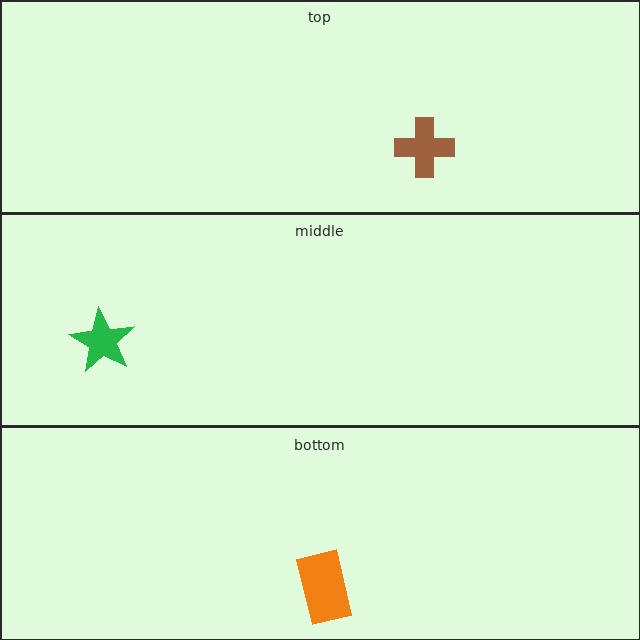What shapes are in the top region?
The brown cross.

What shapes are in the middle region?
The green star.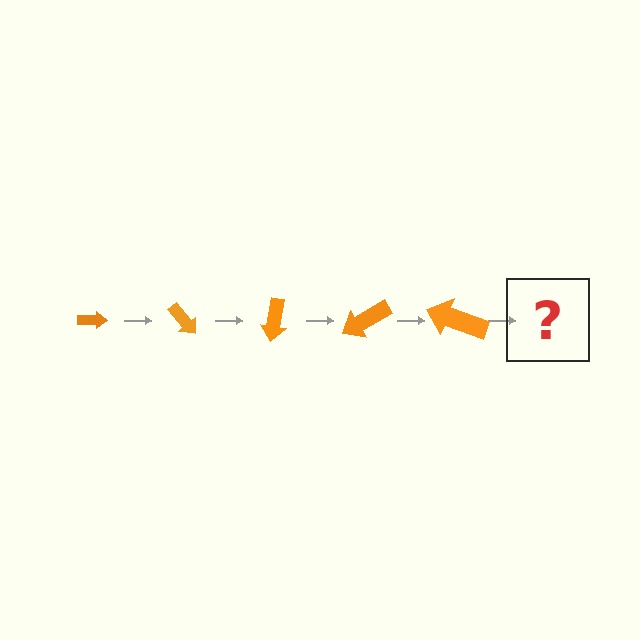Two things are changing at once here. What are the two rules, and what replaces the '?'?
The two rules are that the arrow grows larger each step and it rotates 50 degrees each step. The '?' should be an arrow, larger than the previous one and rotated 250 degrees from the start.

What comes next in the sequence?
The next element should be an arrow, larger than the previous one and rotated 250 degrees from the start.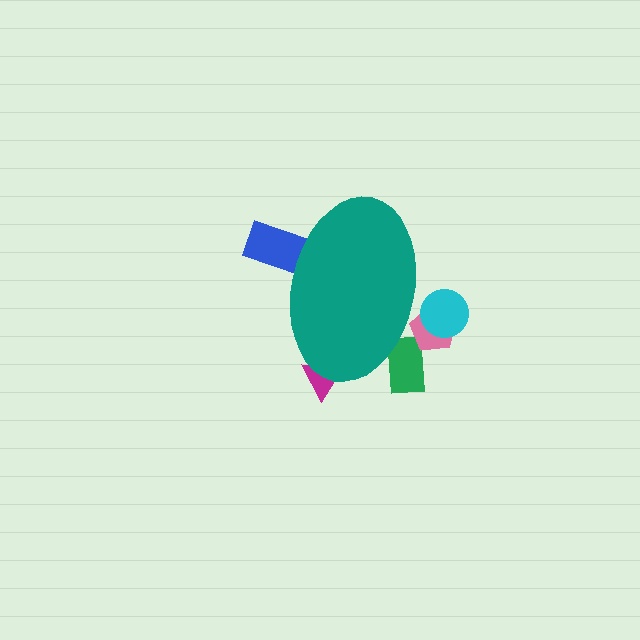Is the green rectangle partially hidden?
Yes, the green rectangle is partially hidden behind the teal ellipse.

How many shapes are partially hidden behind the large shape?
5 shapes are partially hidden.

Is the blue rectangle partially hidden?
Yes, the blue rectangle is partially hidden behind the teal ellipse.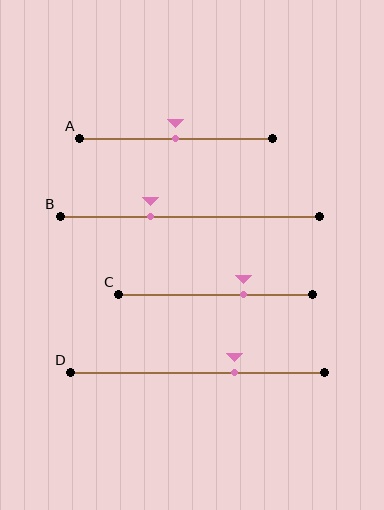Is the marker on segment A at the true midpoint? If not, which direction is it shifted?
Yes, the marker on segment A is at the true midpoint.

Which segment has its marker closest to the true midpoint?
Segment A has its marker closest to the true midpoint.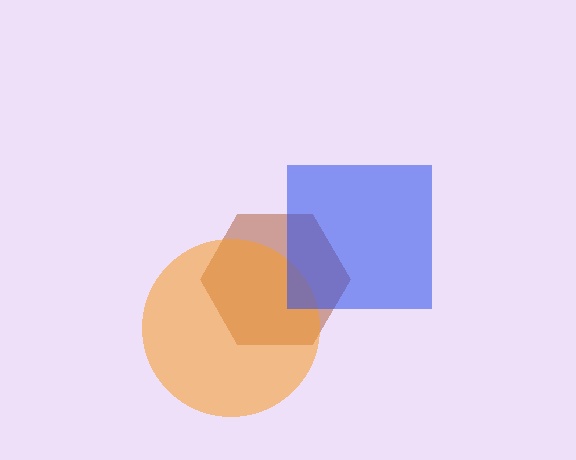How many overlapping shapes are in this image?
There are 3 overlapping shapes in the image.